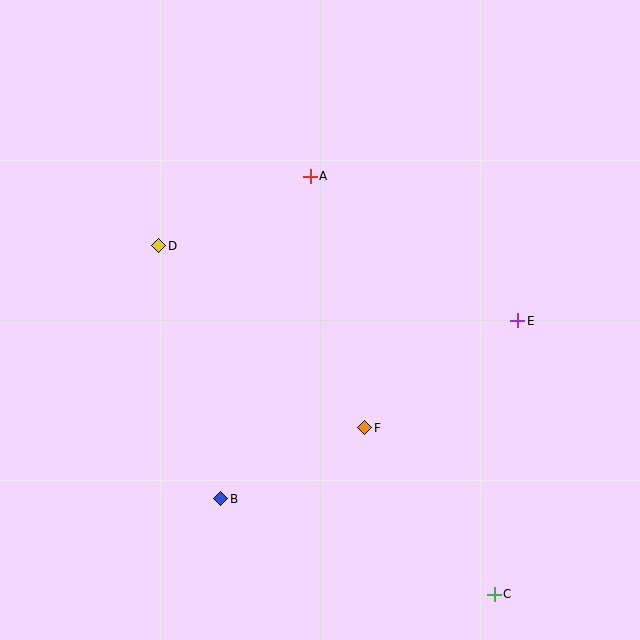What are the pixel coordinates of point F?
Point F is at (365, 428).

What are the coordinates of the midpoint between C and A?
The midpoint between C and A is at (402, 385).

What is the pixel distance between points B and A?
The distance between B and A is 335 pixels.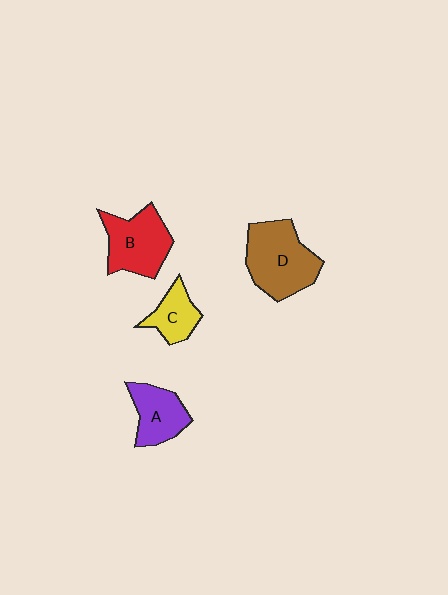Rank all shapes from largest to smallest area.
From largest to smallest: D (brown), B (red), A (purple), C (yellow).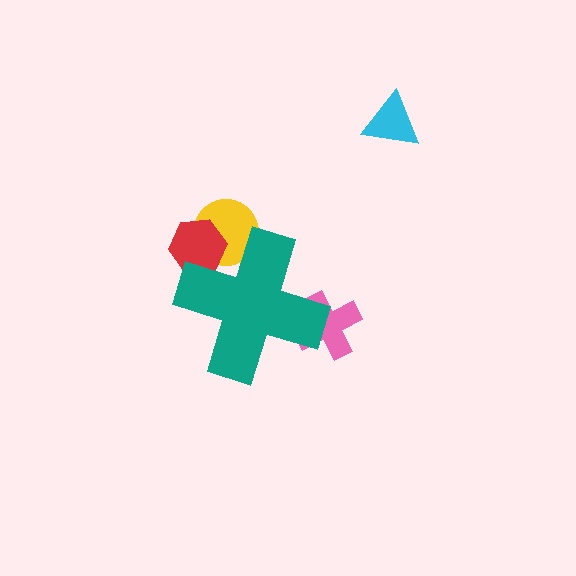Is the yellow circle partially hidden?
Yes, the yellow circle is partially hidden behind the teal cross.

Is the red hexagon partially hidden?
Yes, the red hexagon is partially hidden behind the teal cross.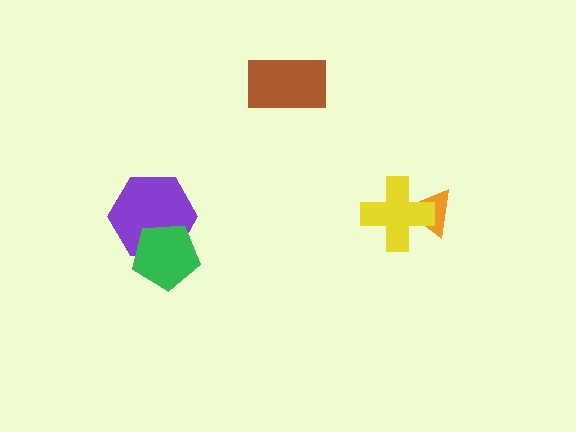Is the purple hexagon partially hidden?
Yes, it is partially covered by another shape.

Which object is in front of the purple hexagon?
The green pentagon is in front of the purple hexagon.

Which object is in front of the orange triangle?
The yellow cross is in front of the orange triangle.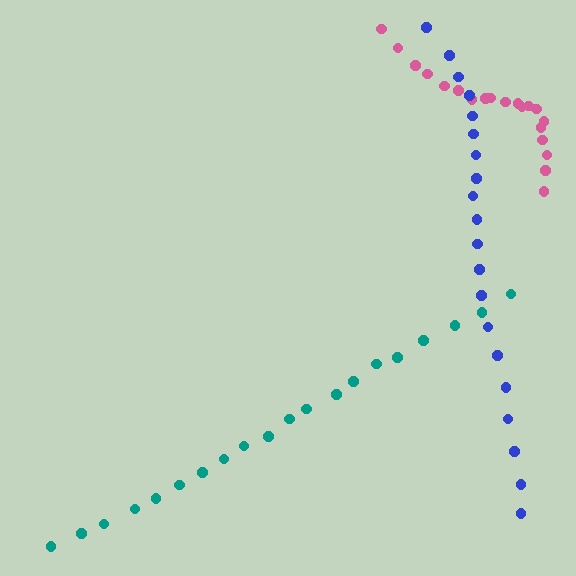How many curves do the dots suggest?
There are 3 distinct paths.